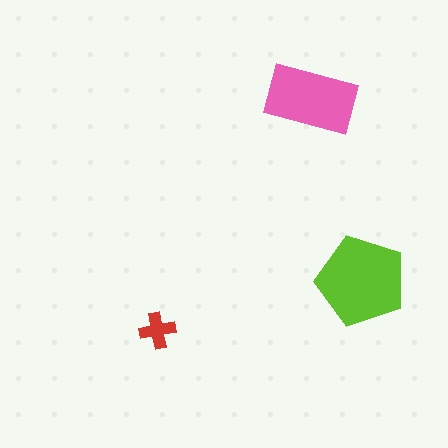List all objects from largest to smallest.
The lime pentagon, the pink rectangle, the red cross.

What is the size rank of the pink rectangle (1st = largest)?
2nd.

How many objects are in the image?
There are 3 objects in the image.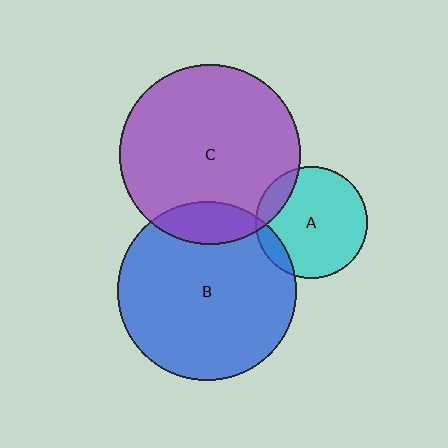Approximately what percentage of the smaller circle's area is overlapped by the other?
Approximately 15%.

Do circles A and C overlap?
Yes.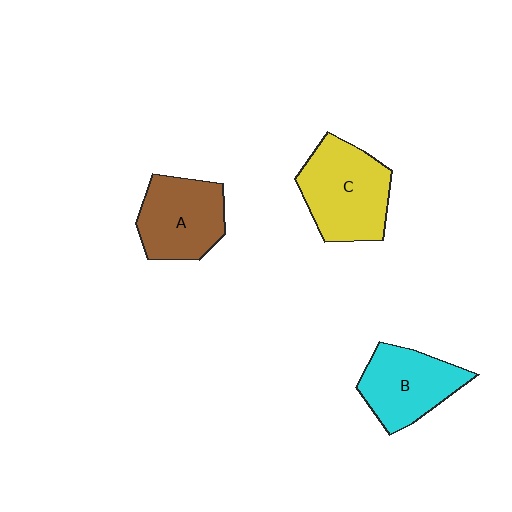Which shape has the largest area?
Shape C (yellow).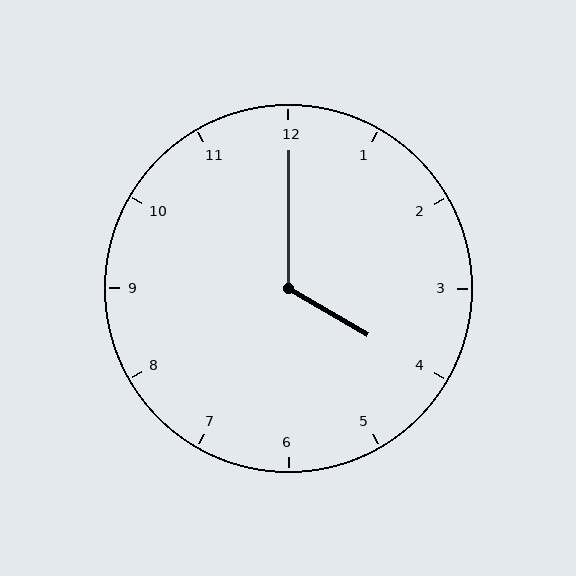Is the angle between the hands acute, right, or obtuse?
It is obtuse.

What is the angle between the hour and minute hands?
Approximately 120 degrees.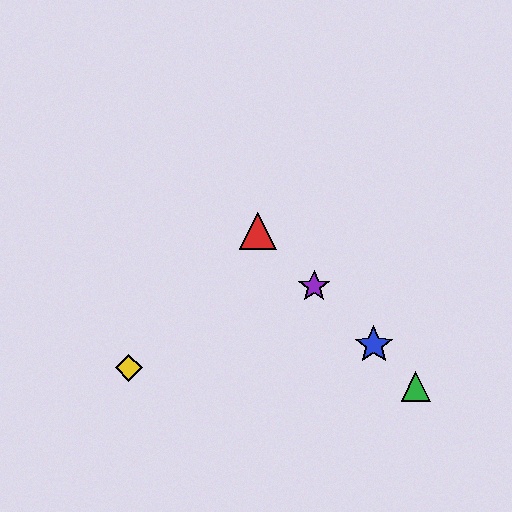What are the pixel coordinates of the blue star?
The blue star is at (374, 345).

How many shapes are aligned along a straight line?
4 shapes (the red triangle, the blue star, the green triangle, the purple star) are aligned along a straight line.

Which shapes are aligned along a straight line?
The red triangle, the blue star, the green triangle, the purple star are aligned along a straight line.